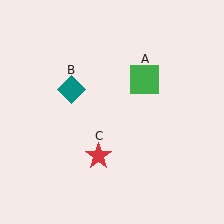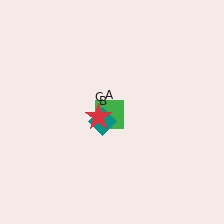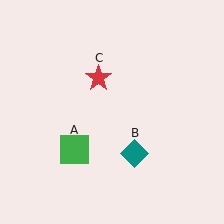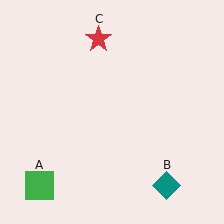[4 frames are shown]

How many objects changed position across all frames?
3 objects changed position: green square (object A), teal diamond (object B), red star (object C).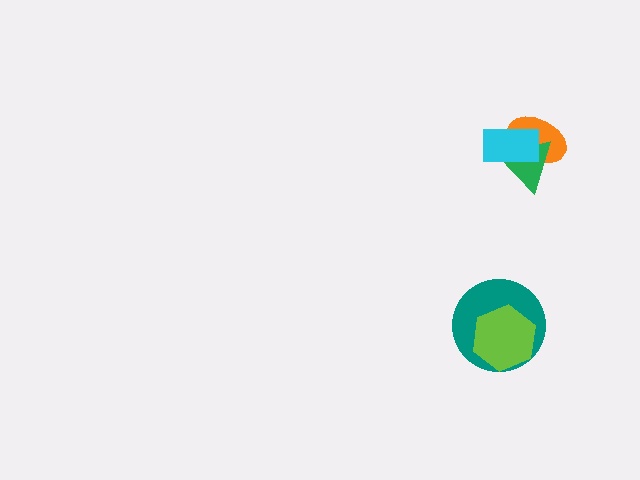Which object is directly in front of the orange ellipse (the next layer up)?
The green triangle is directly in front of the orange ellipse.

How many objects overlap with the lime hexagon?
1 object overlaps with the lime hexagon.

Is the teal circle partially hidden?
Yes, it is partially covered by another shape.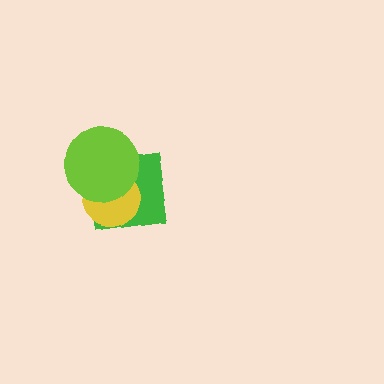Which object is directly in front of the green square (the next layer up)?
The yellow circle is directly in front of the green square.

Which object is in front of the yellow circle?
The lime circle is in front of the yellow circle.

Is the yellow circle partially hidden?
Yes, it is partially covered by another shape.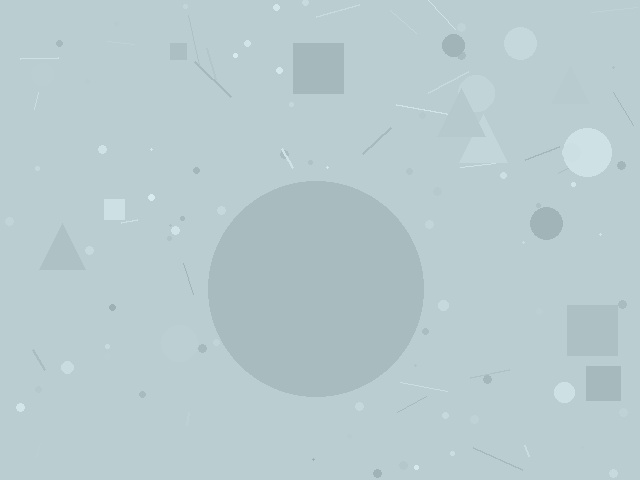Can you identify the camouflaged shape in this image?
The camouflaged shape is a circle.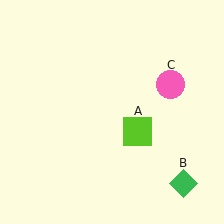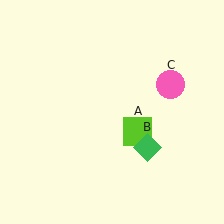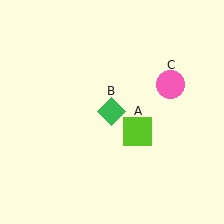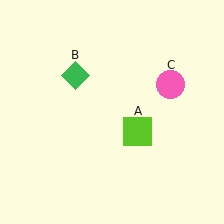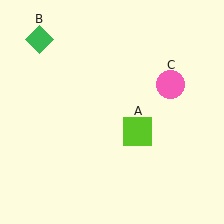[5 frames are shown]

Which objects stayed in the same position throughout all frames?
Lime square (object A) and pink circle (object C) remained stationary.